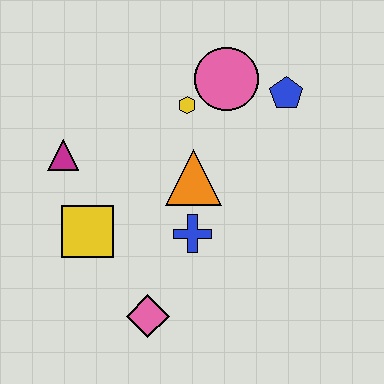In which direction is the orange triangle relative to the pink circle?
The orange triangle is below the pink circle.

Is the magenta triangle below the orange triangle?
No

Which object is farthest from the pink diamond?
The blue pentagon is farthest from the pink diamond.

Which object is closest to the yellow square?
The magenta triangle is closest to the yellow square.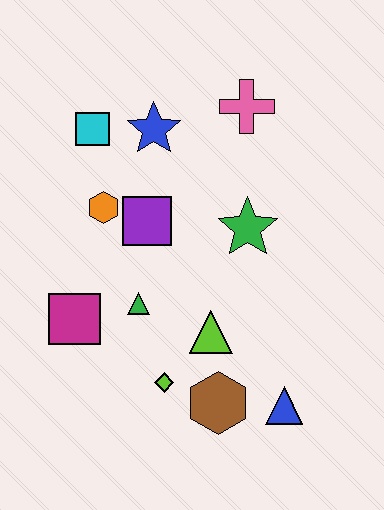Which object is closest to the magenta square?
The green triangle is closest to the magenta square.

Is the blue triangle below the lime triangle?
Yes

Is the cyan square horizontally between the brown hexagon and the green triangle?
No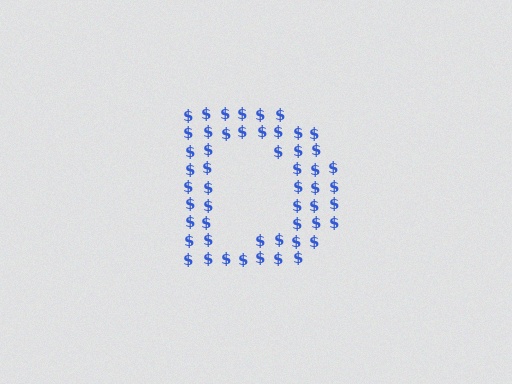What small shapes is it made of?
It is made of small dollar signs.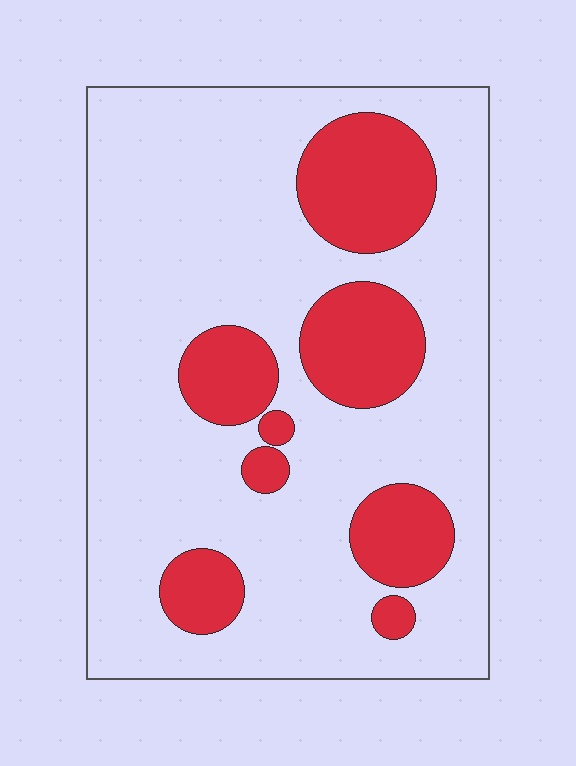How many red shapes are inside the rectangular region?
8.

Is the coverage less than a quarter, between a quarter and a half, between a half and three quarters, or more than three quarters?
Less than a quarter.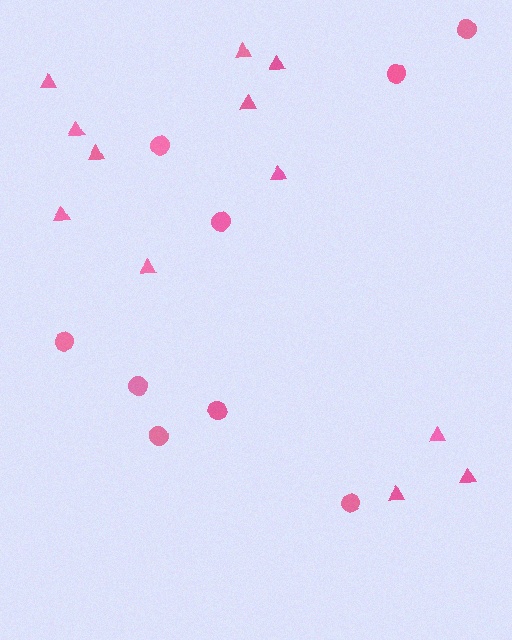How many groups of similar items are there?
There are 2 groups: one group of triangles (12) and one group of circles (9).